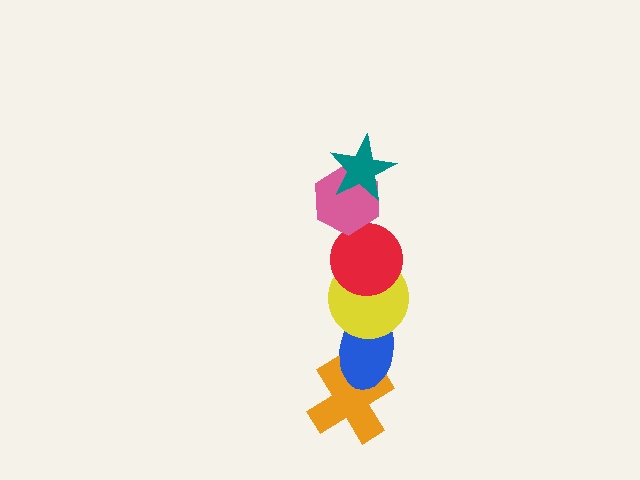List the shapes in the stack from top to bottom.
From top to bottom: the teal star, the pink hexagon, the red circle, the yellow circle, the blue ellipse, the orange cross.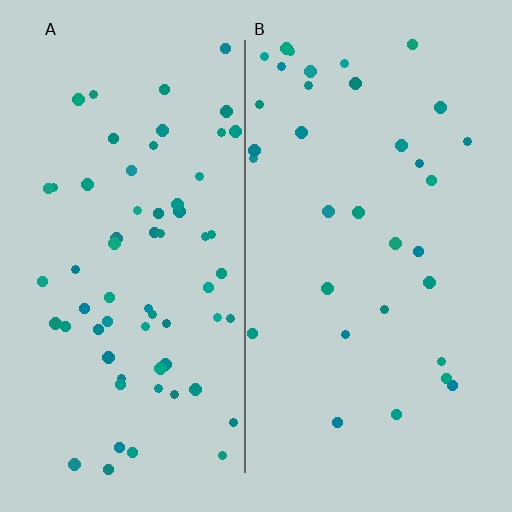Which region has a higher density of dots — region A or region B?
A (the left).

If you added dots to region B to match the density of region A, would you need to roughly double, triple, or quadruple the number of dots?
Approximately double.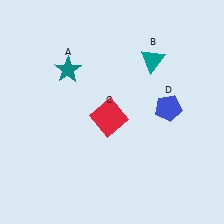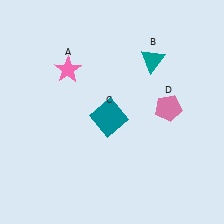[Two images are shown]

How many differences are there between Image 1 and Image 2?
There are 3 differences between the two images.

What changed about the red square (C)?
In Image 1, C is red. In Image 2, it changed to teal.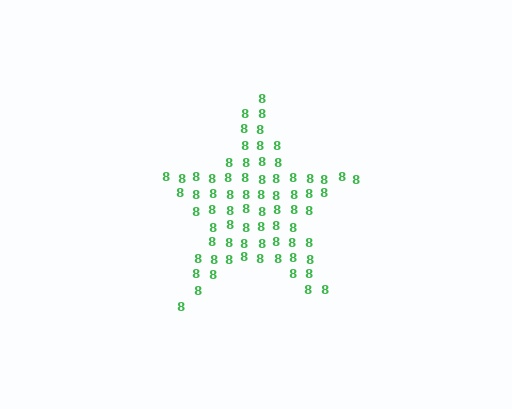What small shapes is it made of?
It is made of small digit 8's.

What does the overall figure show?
The overall figure shows a star.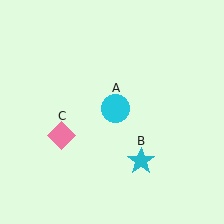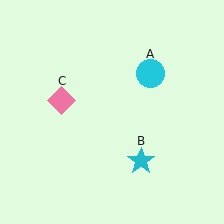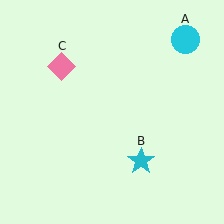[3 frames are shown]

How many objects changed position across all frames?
2 objects changed position: cyan circle (object A), pink diamond (object C).